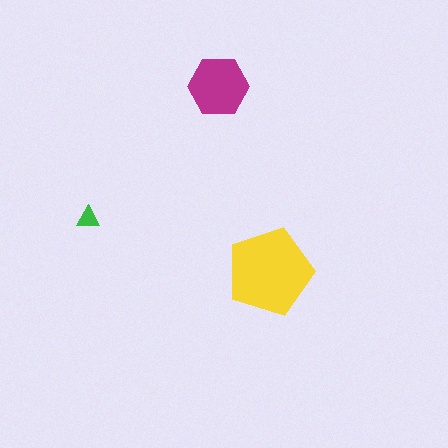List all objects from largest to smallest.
The yellow pentagon, the magenta hexagon, the green triangle.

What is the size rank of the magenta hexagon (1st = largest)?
2nd.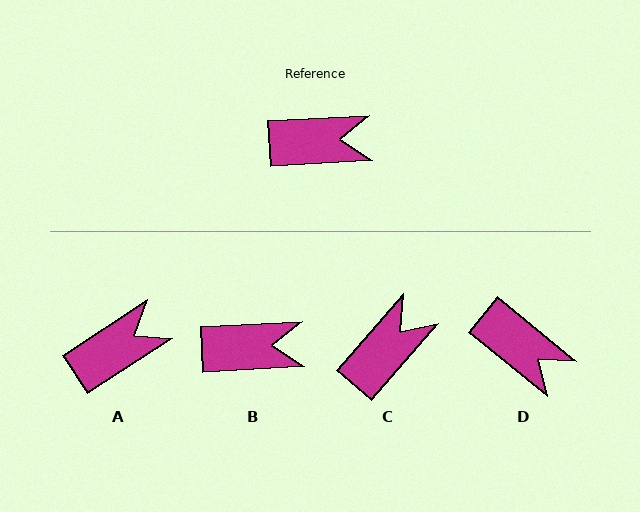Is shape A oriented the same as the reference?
No, it is off by about 30 degrees.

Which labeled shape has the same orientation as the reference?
B.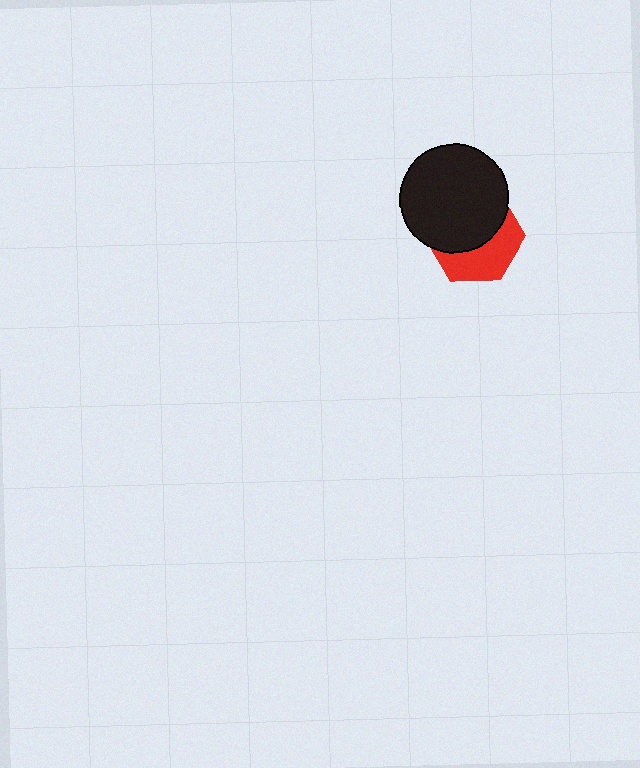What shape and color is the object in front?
The object in front is a black circle.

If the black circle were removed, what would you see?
You would see the complete red hexagon.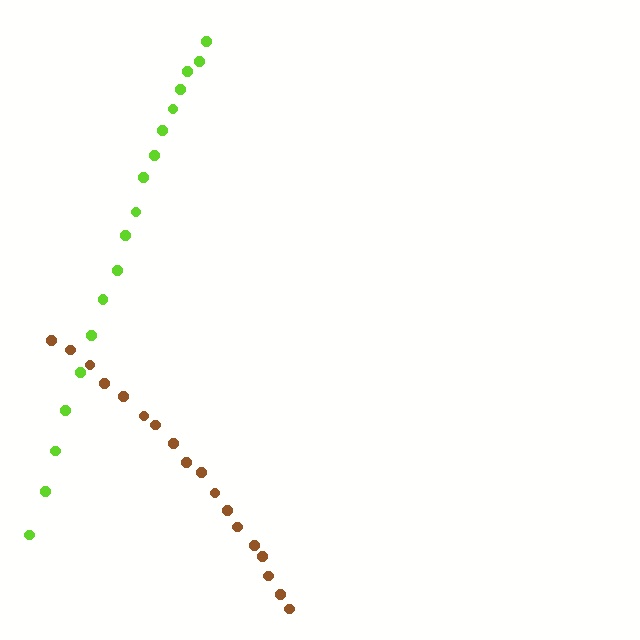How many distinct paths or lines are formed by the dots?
There are 2 distinct paths.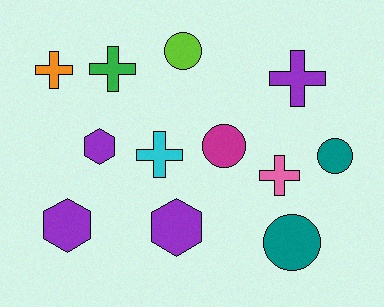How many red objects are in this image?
There are no red objects.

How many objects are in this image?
There are 12 objects.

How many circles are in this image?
There are 4 circles.